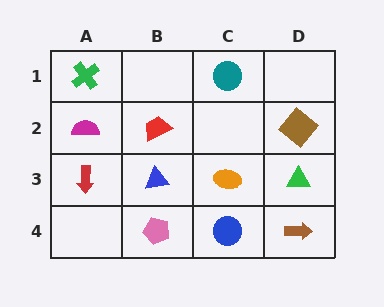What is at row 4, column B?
A pink pentagon.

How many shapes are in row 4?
3 shapes.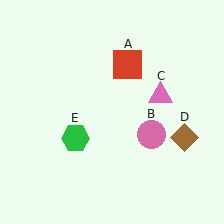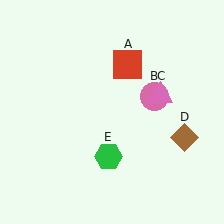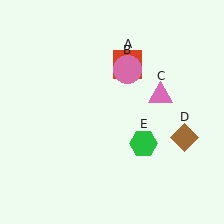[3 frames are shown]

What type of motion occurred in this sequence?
The pink circle (object B), green hexagon (object E) rotated counterclockwise around the center of the scene.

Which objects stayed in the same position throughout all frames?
Red square (object A) and pink triangle (object C) and brown diamond (object D) remained stationary.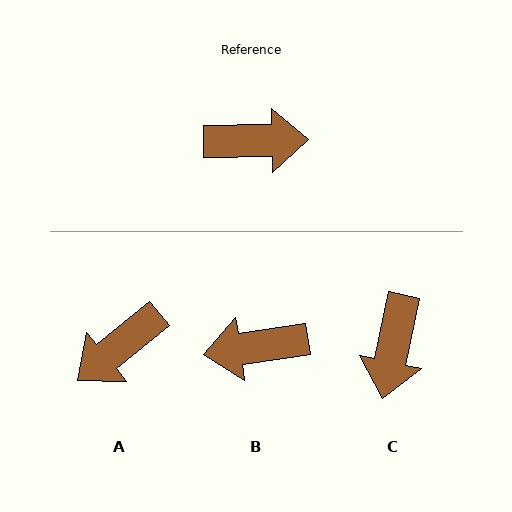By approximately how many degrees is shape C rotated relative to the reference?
Approximately 103 degrees clockwise.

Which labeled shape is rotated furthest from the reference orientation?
B, about 173 degrees away.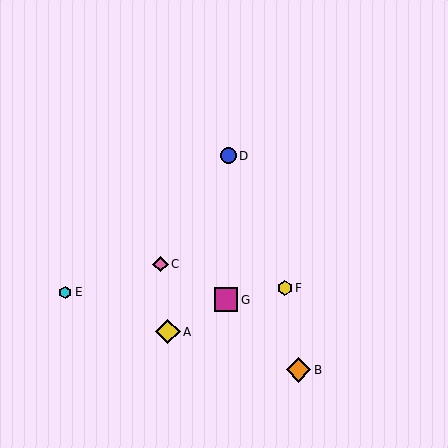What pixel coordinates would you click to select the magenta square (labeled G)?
Click at (226, 300) to select the magenta square G.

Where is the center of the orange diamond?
The center of the orange diamond is at (298, 370).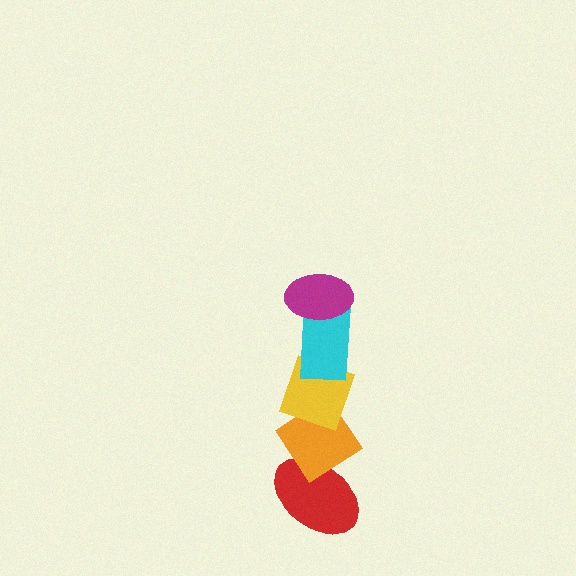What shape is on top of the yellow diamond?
The cyan rectangle is on top of the yellow diamond.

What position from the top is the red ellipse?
The red ellipse is 5th from the top.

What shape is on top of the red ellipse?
The orange diamond is on top of the red ellipse.